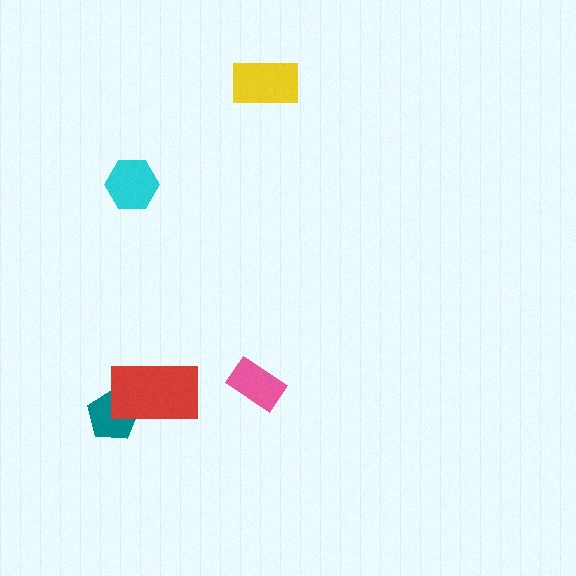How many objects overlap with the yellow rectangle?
0 objects overlap with the yellow rectangle.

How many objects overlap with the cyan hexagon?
0 objects overlap with the cyan hexagon.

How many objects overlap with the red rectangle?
1 object overlaps with the red rectangle.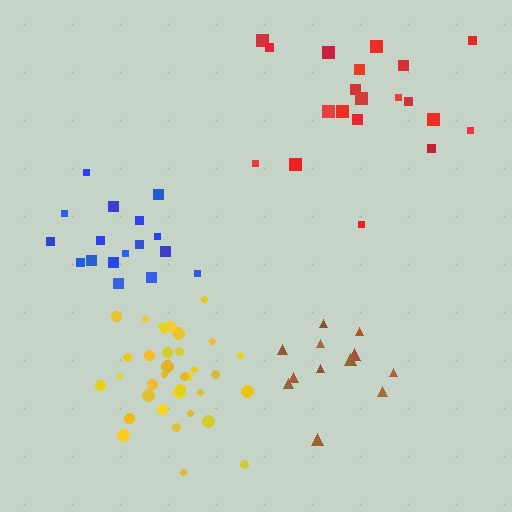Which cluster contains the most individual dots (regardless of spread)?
Yellow (35).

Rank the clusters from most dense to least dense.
yellow, blue, brown, red.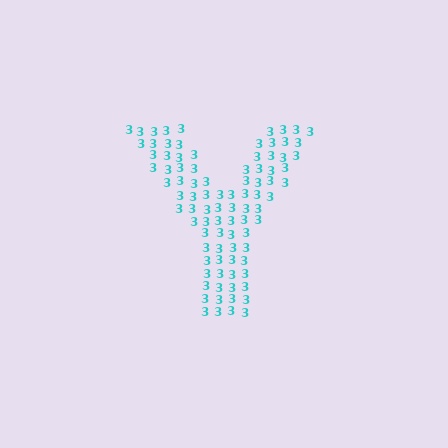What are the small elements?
The small elements are digit 3's.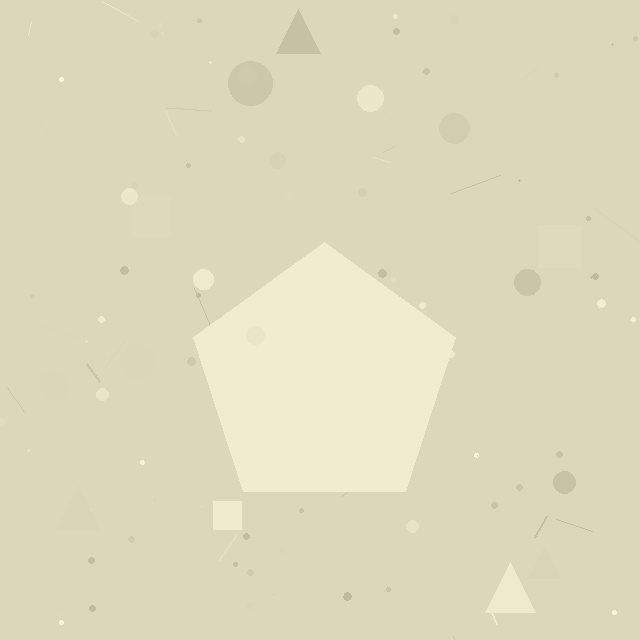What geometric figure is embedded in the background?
A pentagon is embedded in the background.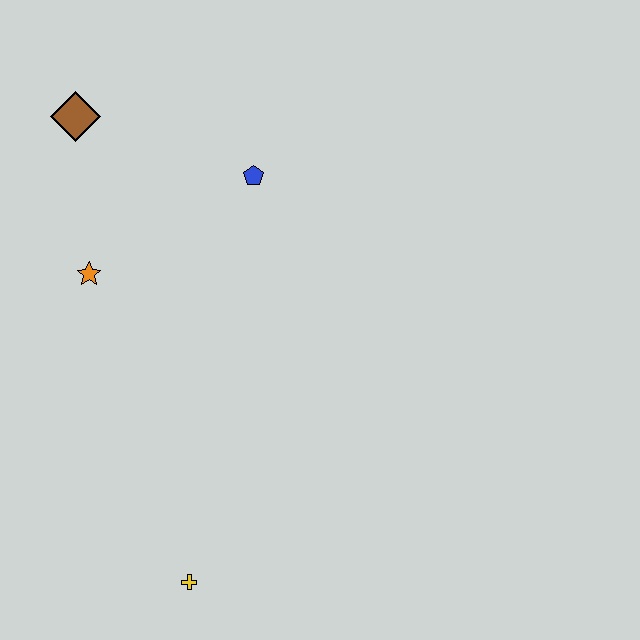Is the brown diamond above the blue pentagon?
Yes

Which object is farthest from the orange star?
The yellow cross is farthest from the orange star.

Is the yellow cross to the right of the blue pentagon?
No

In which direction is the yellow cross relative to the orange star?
The yellow cross is below the orange star.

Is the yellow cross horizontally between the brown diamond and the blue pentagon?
Yes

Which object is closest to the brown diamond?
The orange star is closest to the brown diamond.